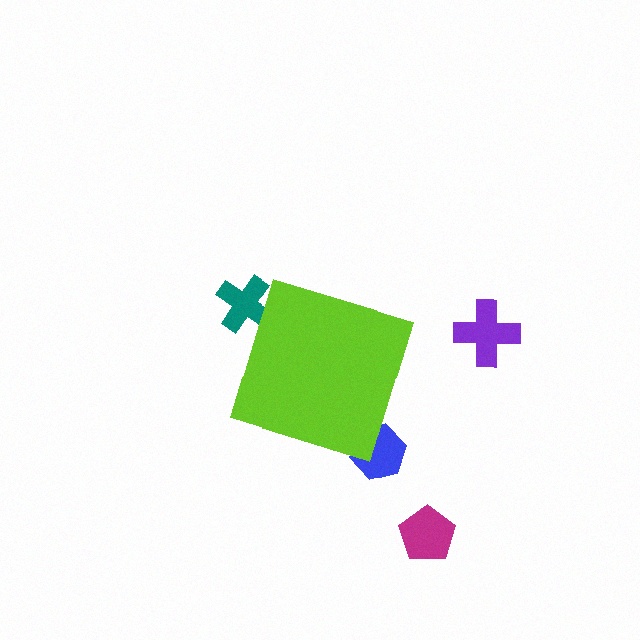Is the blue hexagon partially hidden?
Yes, the blue hexagon is partially hidden behind the lime diamond.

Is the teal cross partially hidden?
Yes, the teal cross is partially hidden behind the lime diamond.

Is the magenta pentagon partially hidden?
No, the magenta pentagon is fully visible.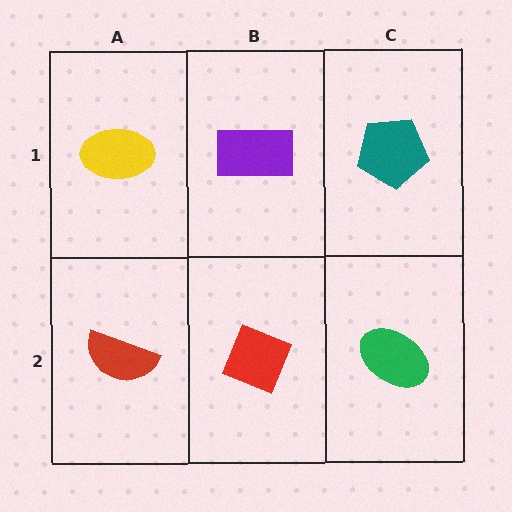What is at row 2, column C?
A green ellipse.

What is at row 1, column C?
A teal pentagon.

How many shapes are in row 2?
3 shapes.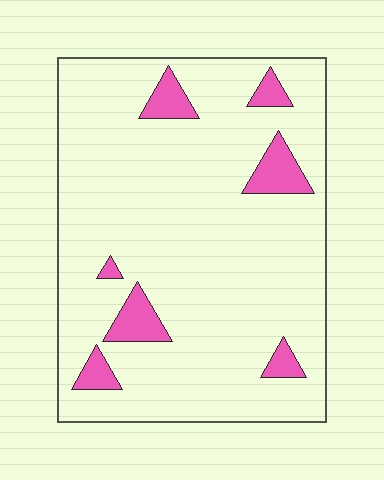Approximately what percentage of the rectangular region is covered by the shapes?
Approximately 10%.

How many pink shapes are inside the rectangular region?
7.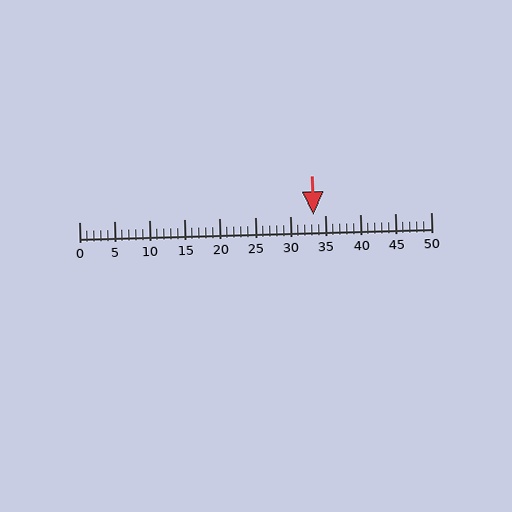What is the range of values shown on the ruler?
The ruler shows values from 0 to 50.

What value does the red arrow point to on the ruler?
The red arrow points to approximately 33.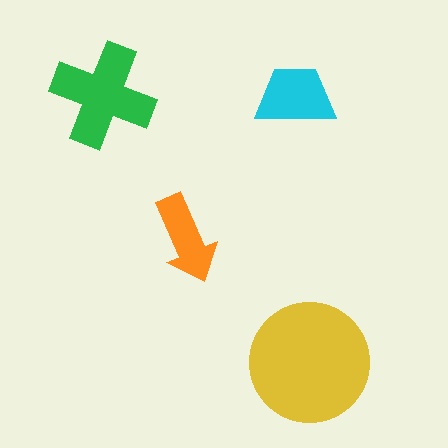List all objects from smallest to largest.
The orange arrow, the cyan trapezoid, the green cross, the yellow circle.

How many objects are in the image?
There are 4 objects in the image.